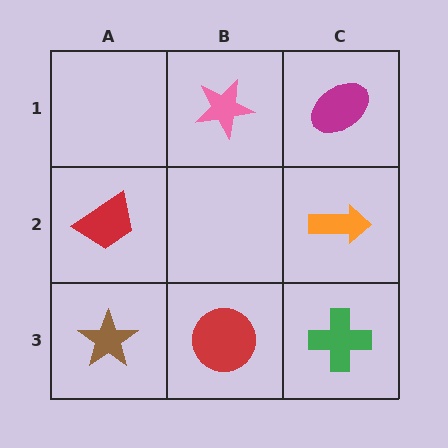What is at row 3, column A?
A brown star.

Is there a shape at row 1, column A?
No, that cell is empty.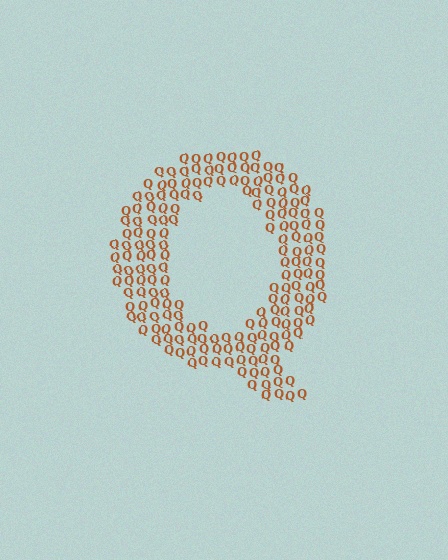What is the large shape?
The large shape is the letter Q.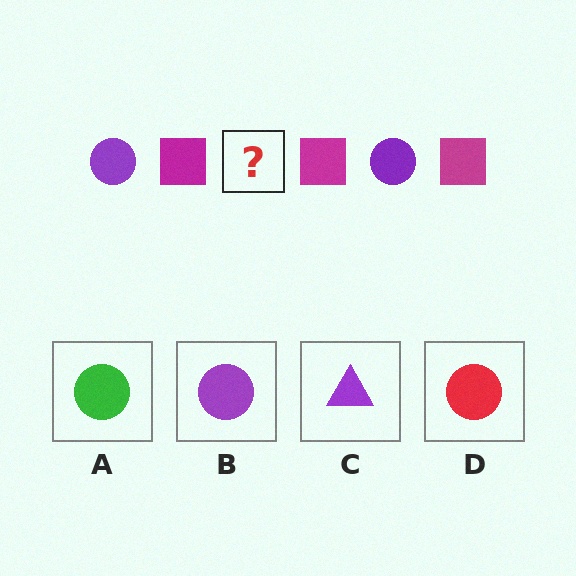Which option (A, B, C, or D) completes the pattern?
B.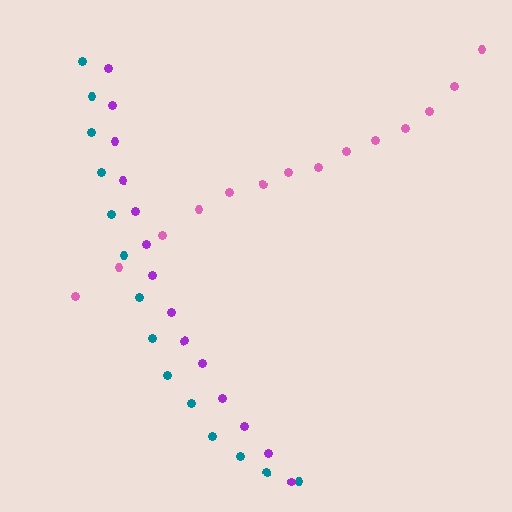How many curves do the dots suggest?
There are 3 distinct paths.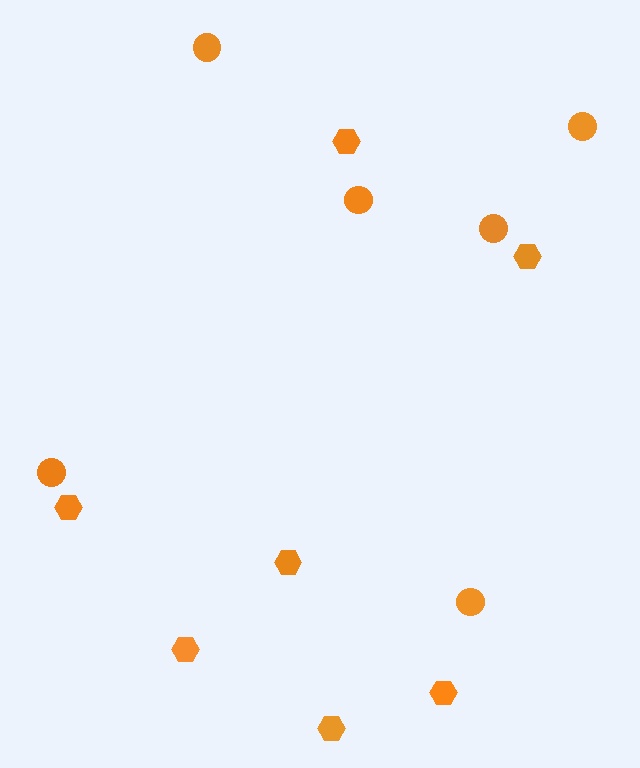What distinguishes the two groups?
There are 2 groups: one group of hexagons (7) and one group of circles (6).